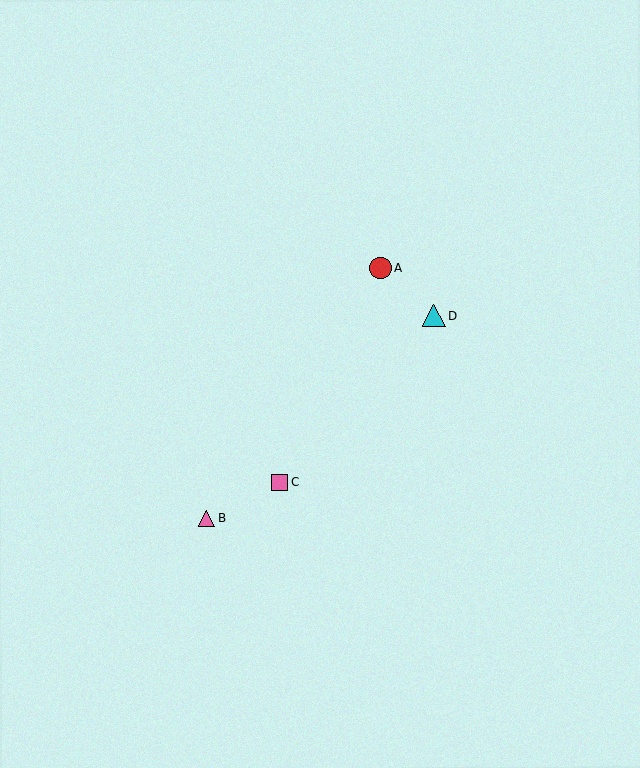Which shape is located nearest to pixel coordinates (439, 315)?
The cyan triangle (labeled D) at (434, 316) is nearest to that location.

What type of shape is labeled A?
Shape A is a red circle.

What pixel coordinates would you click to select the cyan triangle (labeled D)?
Click at (434, 316) to select the cyan triangle D.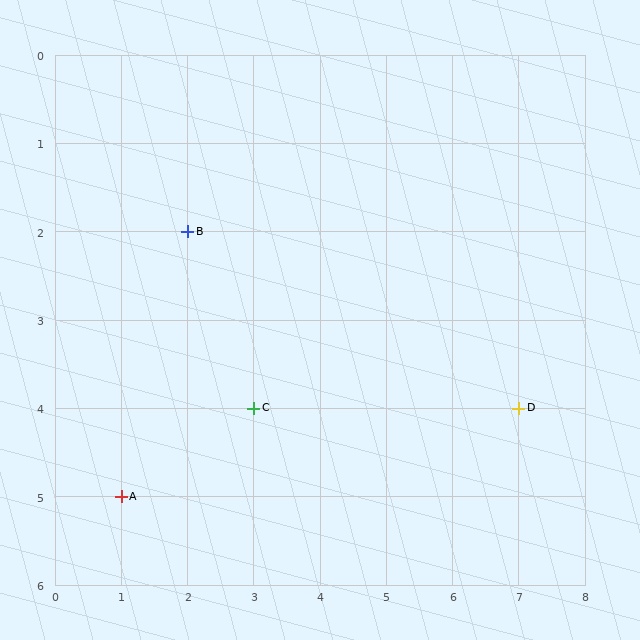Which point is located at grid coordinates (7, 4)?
Point D is at (7, 4).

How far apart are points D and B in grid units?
Points D and B are 5 columns and 2 rows apart (about 5.4 grid units diagonally).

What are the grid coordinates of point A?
Point A is at grid coordinates (1, 5).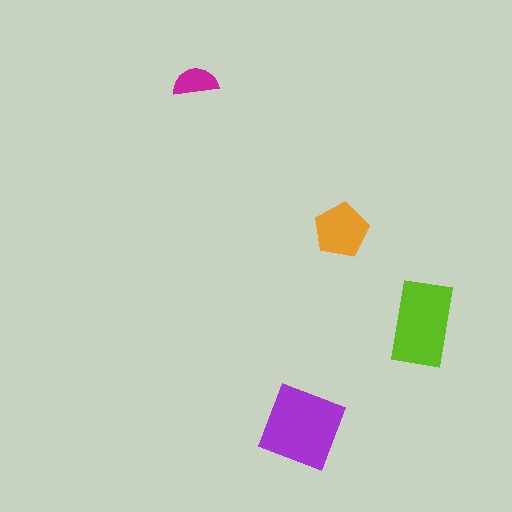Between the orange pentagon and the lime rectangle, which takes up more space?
The lime rectangle.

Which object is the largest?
The purple square.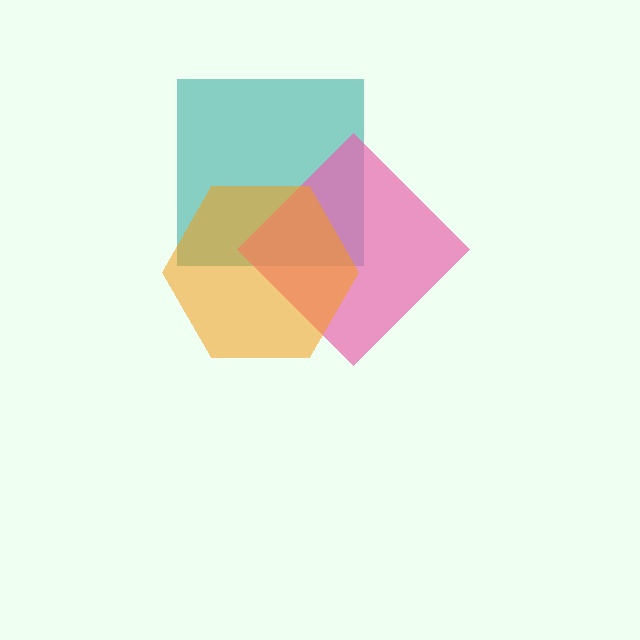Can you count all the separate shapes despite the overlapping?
Yes, there are 3 separate shapes.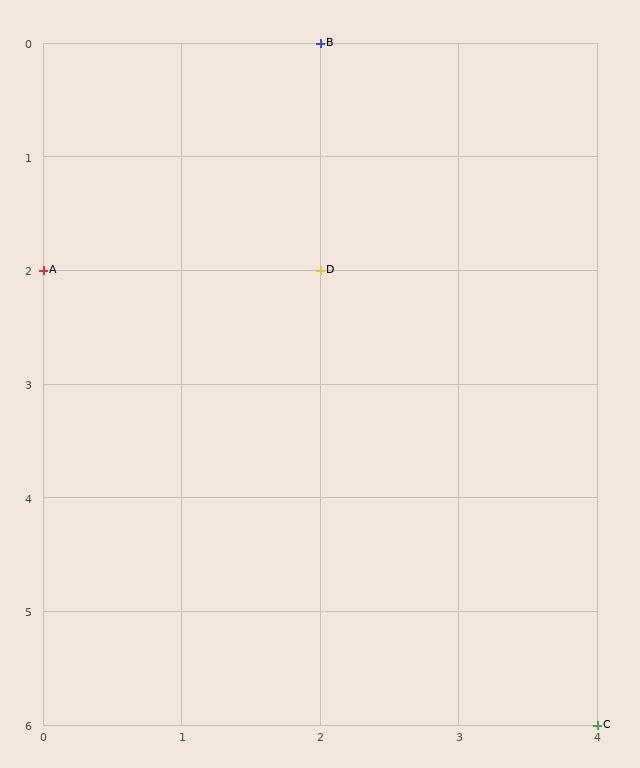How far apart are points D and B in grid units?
Points D and B are 2 rows apart.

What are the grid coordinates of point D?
Point D is at grid coordinates (2, 2).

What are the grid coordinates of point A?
Point A is at grid coordinates (0, 2).